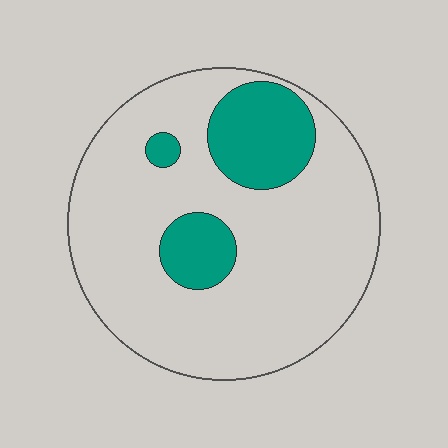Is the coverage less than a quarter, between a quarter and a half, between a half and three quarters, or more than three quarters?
Less than a quarter.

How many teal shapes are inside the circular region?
3.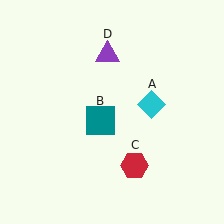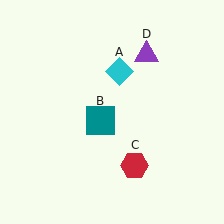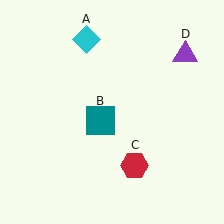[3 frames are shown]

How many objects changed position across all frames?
2 objects changed position: cyan diamond (object A), purple triangle (object D).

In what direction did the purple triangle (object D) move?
The purple triangle (object D) moved right.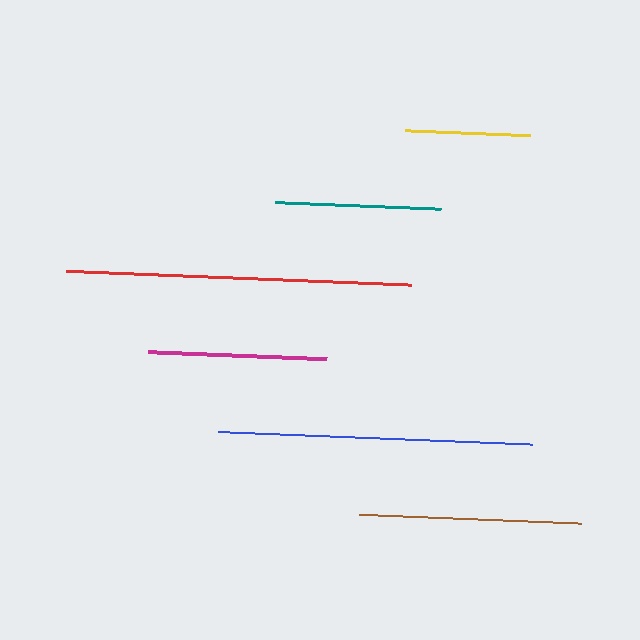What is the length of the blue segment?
The blue segment is approximately 314 pixels long.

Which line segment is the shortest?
The yellow line is the shortest at approximately 125 pixels.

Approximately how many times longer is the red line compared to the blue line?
The red line is approximately 1.1 times the length of the blue line.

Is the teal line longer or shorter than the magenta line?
The magenta line is longer than the teal line.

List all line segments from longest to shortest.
From longest to shortest: red, blue, brown, magenta, teal, yellow.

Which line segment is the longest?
The red line is the longest at approximately 346 pixels.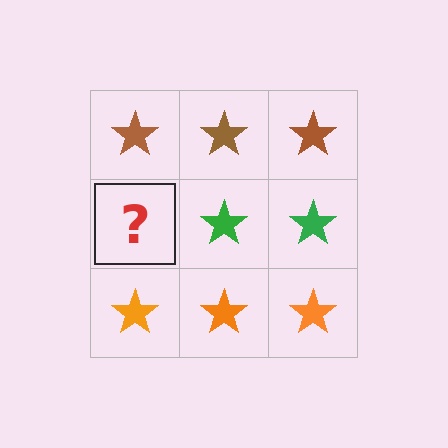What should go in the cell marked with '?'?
The missing cell should contain a green star.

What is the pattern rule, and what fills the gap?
The rule is that each row has a consistent color. The gap should be filled with a green star.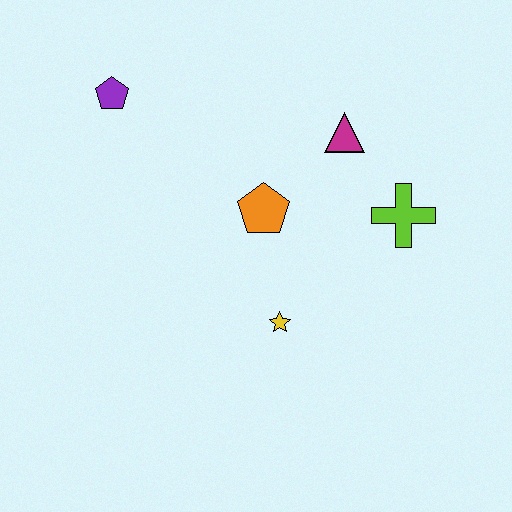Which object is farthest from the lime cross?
The purple pentagon is farthest from the lime cross.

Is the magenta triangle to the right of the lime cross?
No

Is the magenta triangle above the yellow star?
Yes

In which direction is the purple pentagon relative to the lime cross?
The purple pentagon is to the left of the lime cross.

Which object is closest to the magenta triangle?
The lime cross is closest to the magenta triangle.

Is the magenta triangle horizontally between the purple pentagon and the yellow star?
No